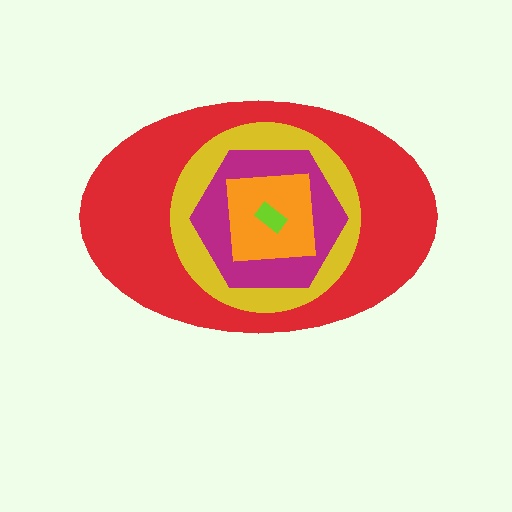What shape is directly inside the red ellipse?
The yellow circle.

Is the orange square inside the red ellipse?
Yes.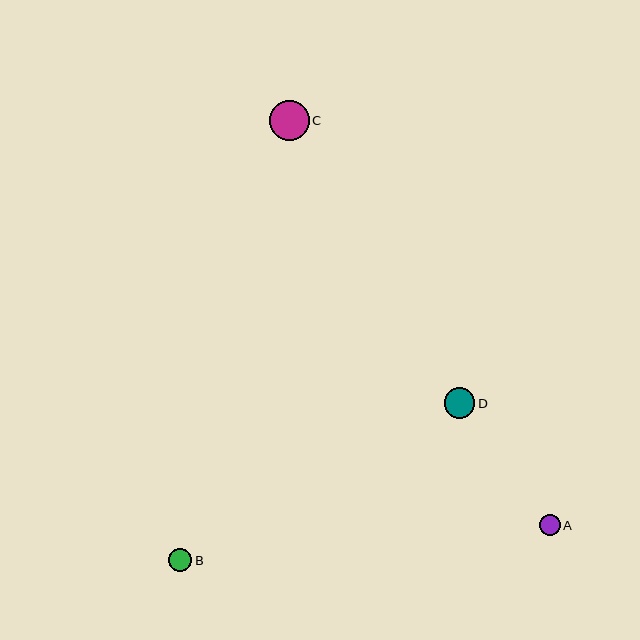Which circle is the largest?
Circle C is the largest with a size of approximately 40 pixels.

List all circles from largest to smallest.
From largest to smallest: C, D, B, A.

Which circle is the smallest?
Circle A is the smallest with a size of approximately 21 pixels.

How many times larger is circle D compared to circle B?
Circle D is approximately 1.3 times the size of circle B.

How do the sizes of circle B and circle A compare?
Circle B and circle A are approximately the same size.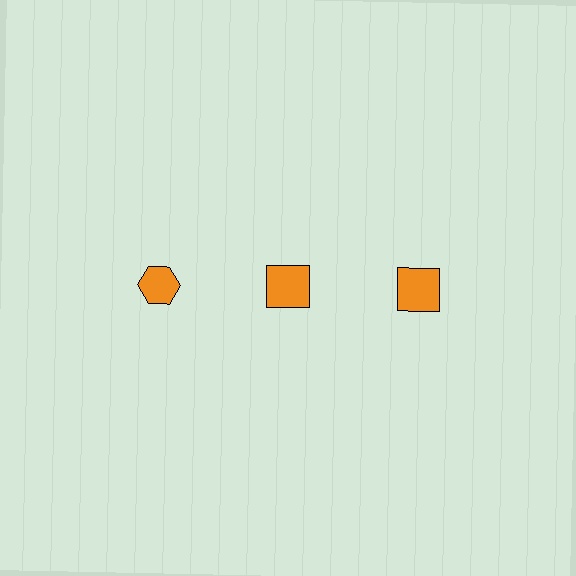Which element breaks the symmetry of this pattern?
The orange hexagon in the top row, leftmost column breaks the symmetry. All other shapes are orange squares.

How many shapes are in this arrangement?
There are 3 shapes arranged in a grid pattern.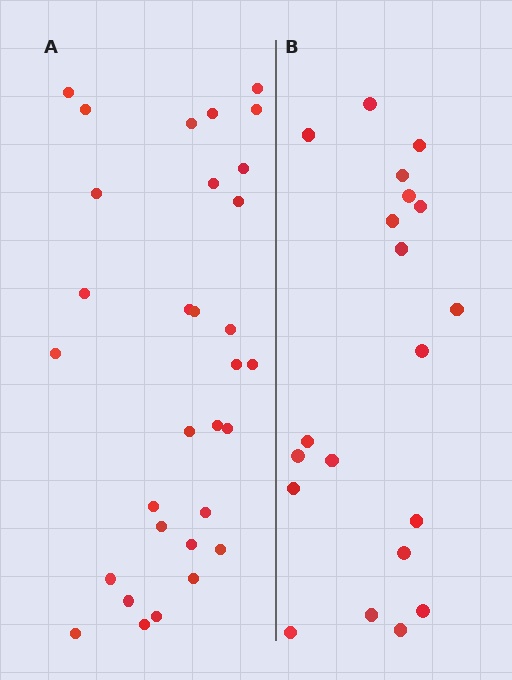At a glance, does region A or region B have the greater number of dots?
Region A (the left region) has more dots.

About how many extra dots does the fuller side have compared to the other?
Region A has roughly 12 or so more dots than region B.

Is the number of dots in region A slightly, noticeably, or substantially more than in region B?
Region A has substantially more. The ratio is roughly 1.6 to 1.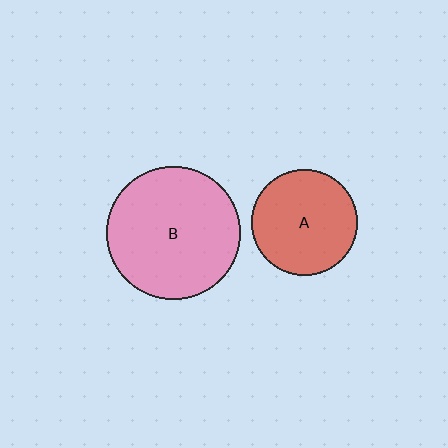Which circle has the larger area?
Circle B (pink).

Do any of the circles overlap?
No, none of the circles overlap.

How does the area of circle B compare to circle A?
Approximately 1.6 times.